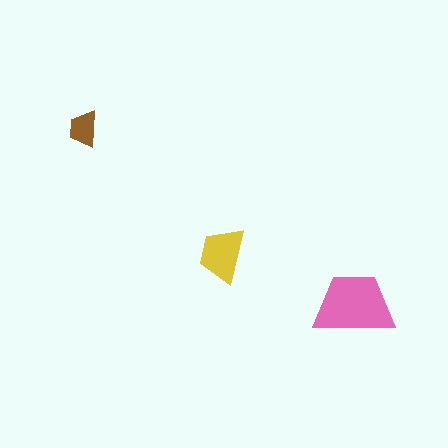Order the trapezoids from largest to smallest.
the pink one, the yellow one, the brown one.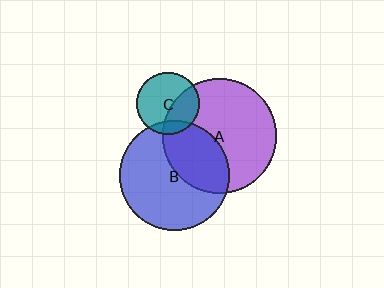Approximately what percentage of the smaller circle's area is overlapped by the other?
Approximately 15%.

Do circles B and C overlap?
Yes.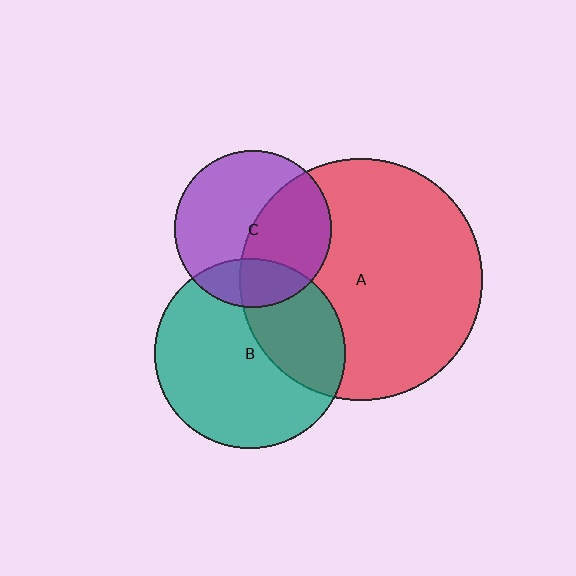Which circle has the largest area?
Circle A (red).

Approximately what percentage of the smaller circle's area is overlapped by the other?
Approximately 35%.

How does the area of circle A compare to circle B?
Approximately 1.6 times.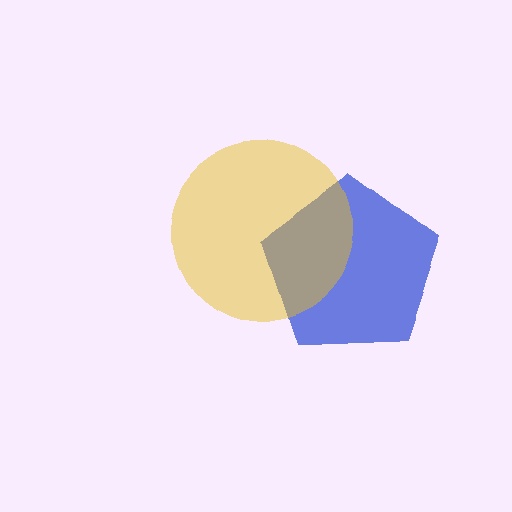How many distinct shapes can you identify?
There are 2 distinct shapes: a blue pentagon, a yellow circle.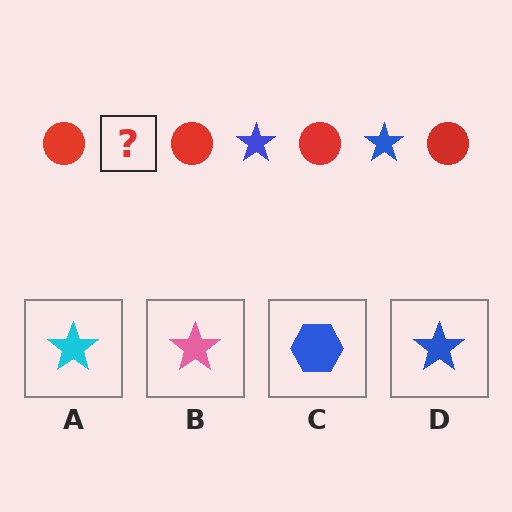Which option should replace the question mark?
Option D.